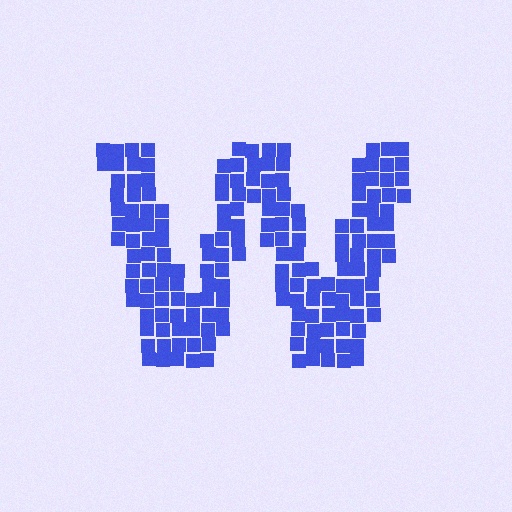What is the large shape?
The large shape is the letter W.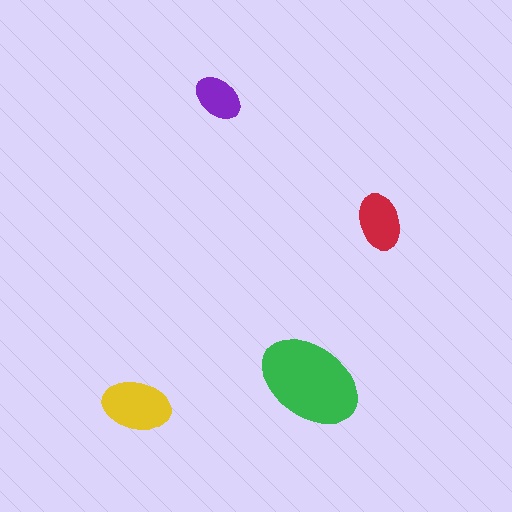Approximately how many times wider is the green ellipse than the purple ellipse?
About 2 times wider.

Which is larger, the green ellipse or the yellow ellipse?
The green one.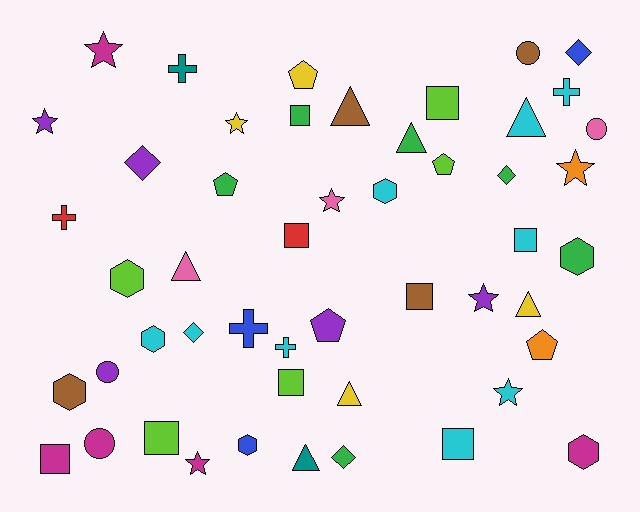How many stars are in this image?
There are 8 stars.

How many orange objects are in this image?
There are 2 orange objects.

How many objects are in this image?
There are 50 objects.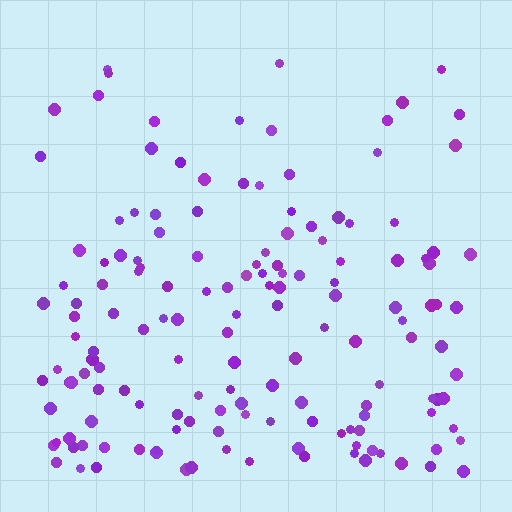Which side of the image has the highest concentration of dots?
The bottom.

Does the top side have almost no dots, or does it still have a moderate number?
Still a moderate number, just noticeably fewer than the bottom.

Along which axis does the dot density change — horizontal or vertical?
Vertical.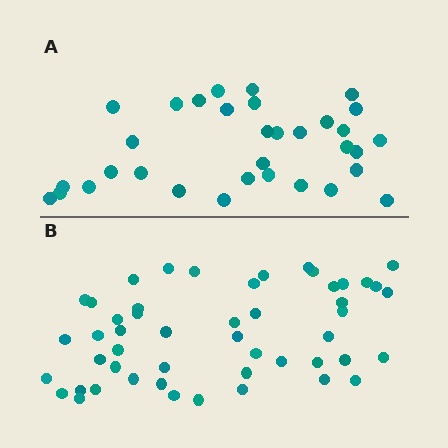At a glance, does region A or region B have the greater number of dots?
Region B (the bottom region) has more dots.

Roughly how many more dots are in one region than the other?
Region B has approximately 15 more dots than region A.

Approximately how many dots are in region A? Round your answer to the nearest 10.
About 30 dots. (The exact count is 33, which rounds to 30.)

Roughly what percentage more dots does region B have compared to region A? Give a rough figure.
About 50% more.